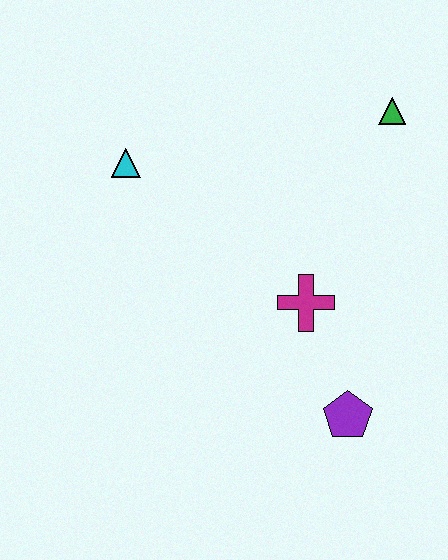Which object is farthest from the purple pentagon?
The cyan triangle is farthest from the purple pentagon.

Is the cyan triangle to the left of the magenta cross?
Yes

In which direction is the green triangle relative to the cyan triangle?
The green triangle is to the right of the cyan triangle.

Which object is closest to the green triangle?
The magenta cross is closest to the green triangle.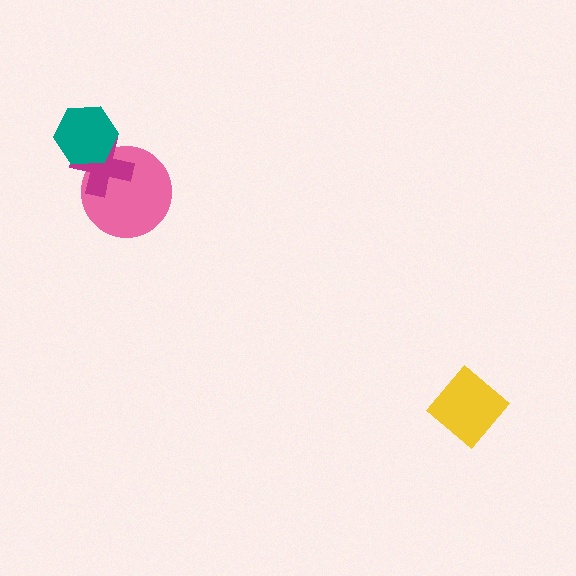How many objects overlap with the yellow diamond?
0 objects overlap with the yellow diamond.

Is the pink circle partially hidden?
Yes, it is partially covered by another shape.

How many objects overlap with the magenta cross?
2 objects overlap with the magenta cross.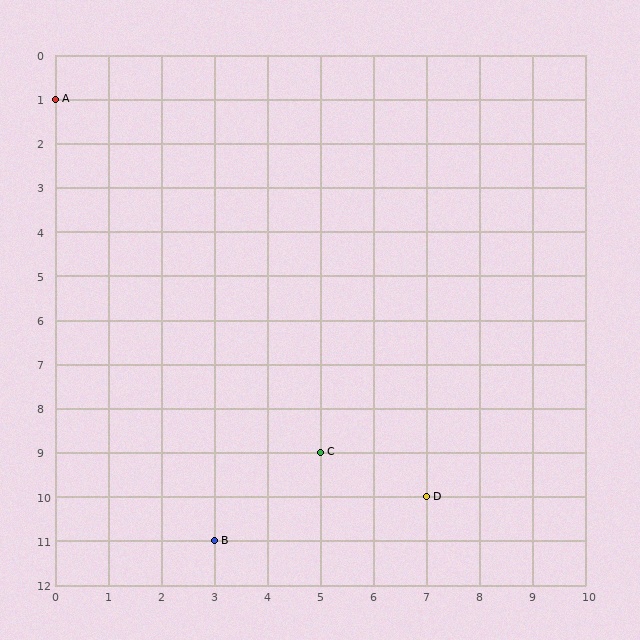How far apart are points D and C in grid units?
Points D and C are 2 columns and 1 row apart (about 2.2 grid units diagonally).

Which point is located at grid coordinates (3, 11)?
Point B is at (3, 11).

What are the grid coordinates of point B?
Point B is at grid coordinates (3, 11).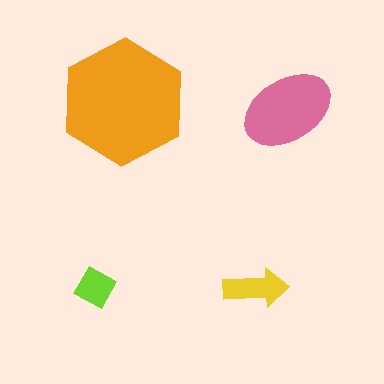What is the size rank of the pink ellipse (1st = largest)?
2nd.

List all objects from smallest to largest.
The lime square, the yellow arrow, the pink ellipse, the orange hexagon.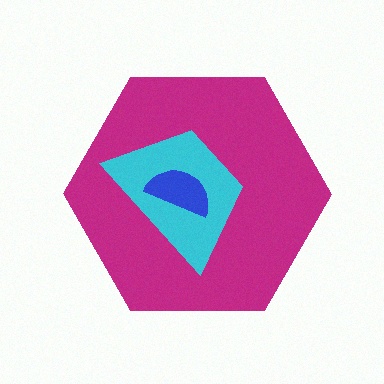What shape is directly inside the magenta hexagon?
The cyan trapezoid.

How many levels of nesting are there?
3.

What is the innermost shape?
The blue semicircle.